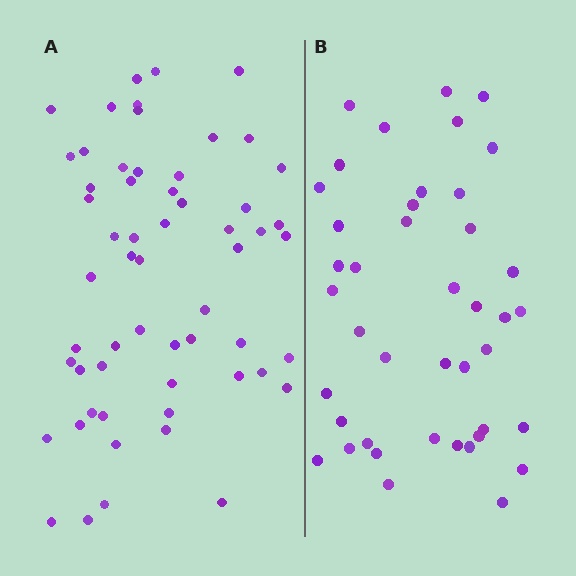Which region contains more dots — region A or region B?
Region A (the left region) has more dots.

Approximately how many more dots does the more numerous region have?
Region A has approximately 15 more dots than region B.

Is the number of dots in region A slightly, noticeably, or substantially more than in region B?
Region A has noticeably more, but not dramatically so. The ratio is roughly 1.4 to 1.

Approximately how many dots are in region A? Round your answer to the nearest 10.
About 60 dots. (The exact count is 58, which rounds to 60.)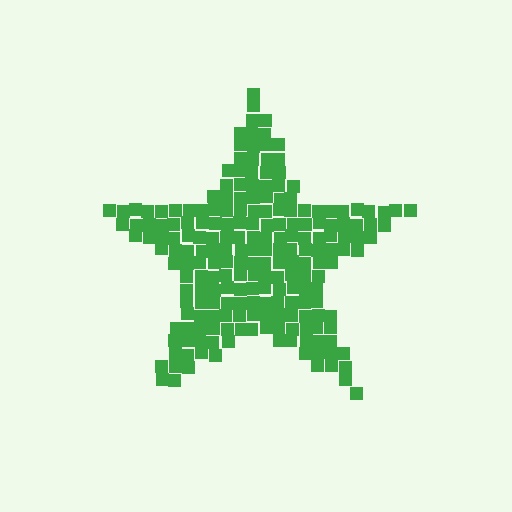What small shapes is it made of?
It is made of small squares.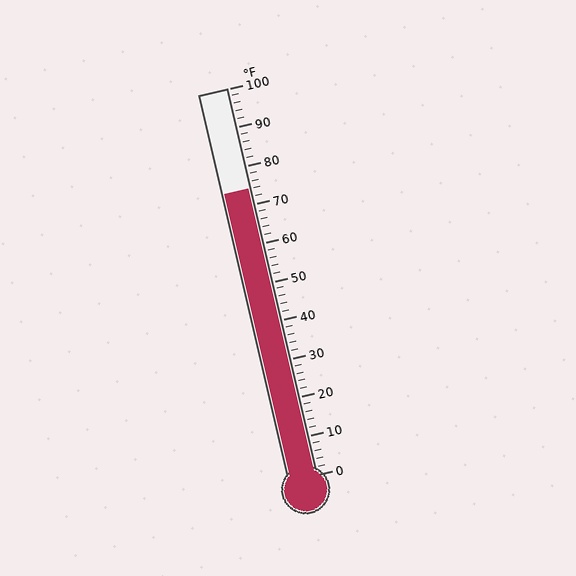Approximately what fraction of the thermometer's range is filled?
The thermometer is filled to approximately 75% of its range.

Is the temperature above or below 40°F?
The temperature is above 40°F.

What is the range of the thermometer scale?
The thermometer scale ranges from 0°F to 100°F.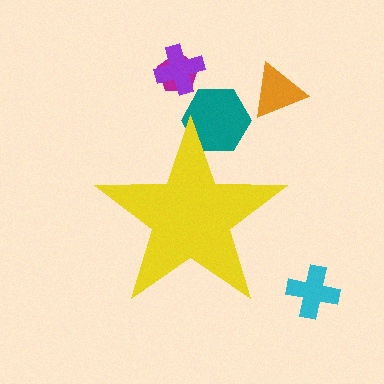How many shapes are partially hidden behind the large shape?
1 shape is partially hidden.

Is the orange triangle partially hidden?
No, the orange triangle is fully visible.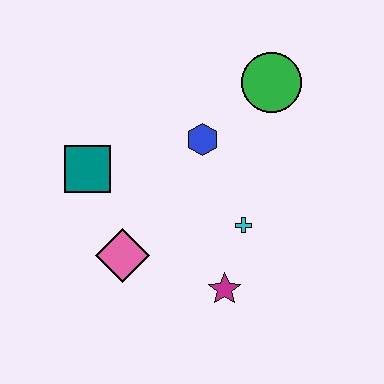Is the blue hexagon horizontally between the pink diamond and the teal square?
No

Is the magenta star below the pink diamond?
Yes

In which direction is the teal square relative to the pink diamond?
The teal square is above the pink diamond.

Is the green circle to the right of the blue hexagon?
Yes